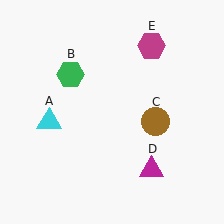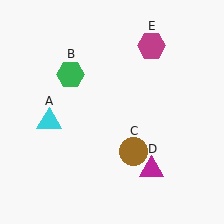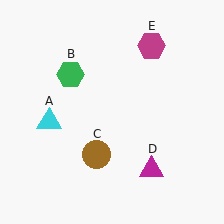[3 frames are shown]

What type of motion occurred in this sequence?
The brown circle (object C) rotated clockwise around the center of the scene.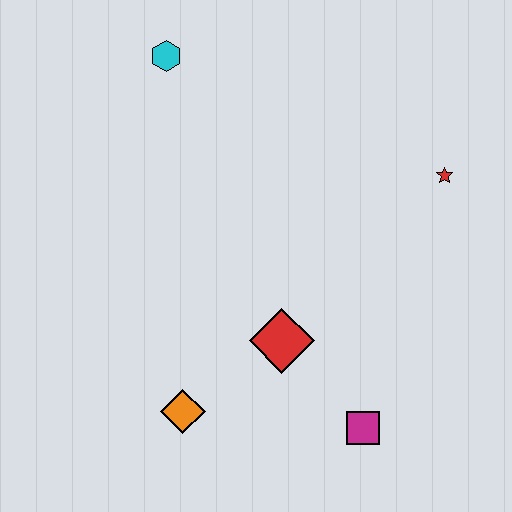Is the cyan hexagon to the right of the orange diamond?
No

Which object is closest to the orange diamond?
The red diamond is closest to the orange diamond.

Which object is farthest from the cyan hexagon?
The magenta square is farthest from the cyan hexagon.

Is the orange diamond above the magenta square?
Yes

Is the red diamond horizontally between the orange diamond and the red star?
Yes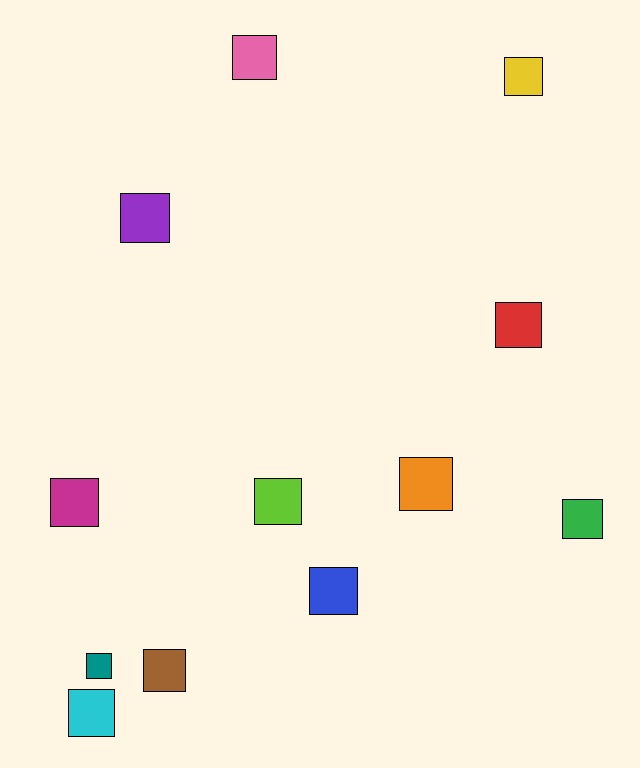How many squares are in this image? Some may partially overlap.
There are 12 squares.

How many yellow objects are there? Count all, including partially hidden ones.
There is 1 yellow object.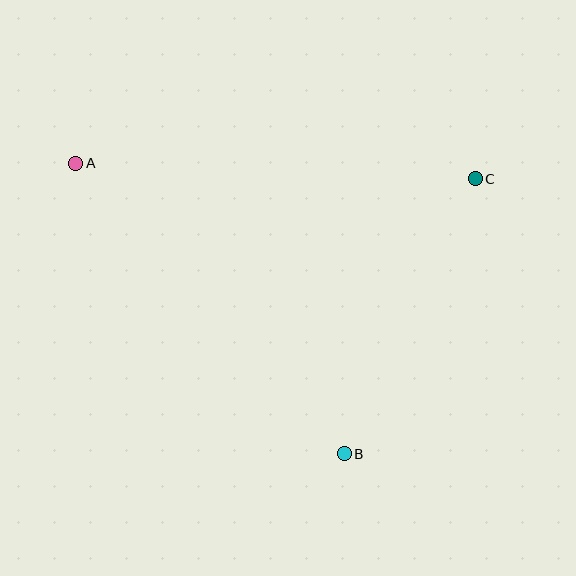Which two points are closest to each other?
Points B and C are closest to each other.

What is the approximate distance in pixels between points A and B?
The distance between A and B is approximately 396 pixels.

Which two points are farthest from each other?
Points A and C are farthest from each other.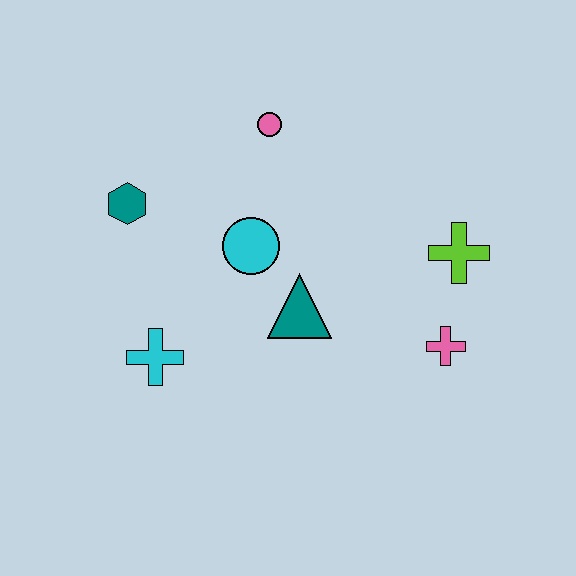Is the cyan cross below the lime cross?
Yes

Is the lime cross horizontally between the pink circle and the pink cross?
No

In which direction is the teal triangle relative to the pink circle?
The teal triangle is below the pink circle.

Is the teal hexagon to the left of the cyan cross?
Yes